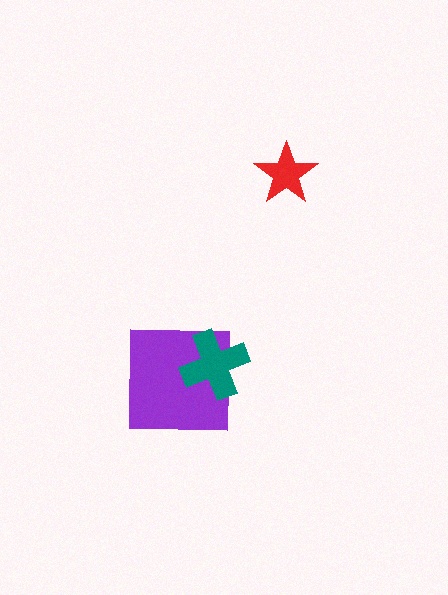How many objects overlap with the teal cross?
1 object overlaps with the teal cross.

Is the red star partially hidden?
No, no other shape covers it.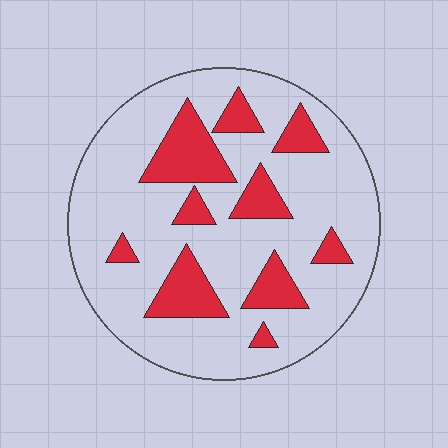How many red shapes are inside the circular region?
10.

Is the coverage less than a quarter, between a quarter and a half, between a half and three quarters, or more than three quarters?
Less than a quarter.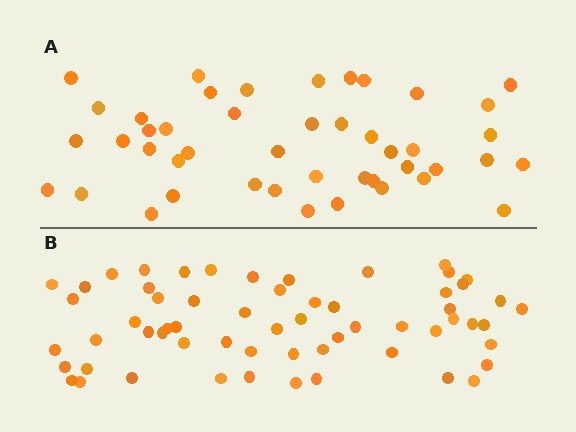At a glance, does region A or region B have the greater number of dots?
Region B (the bottom region) has more dots.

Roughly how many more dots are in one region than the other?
Region B has approximately 15 more dots than region A.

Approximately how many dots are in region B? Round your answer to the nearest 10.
About 60 dots.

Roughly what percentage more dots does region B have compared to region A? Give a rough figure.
About 35% more.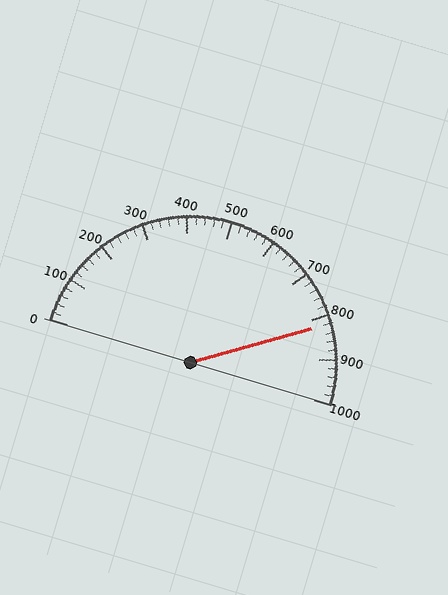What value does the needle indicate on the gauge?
The needle indicates approximately 820.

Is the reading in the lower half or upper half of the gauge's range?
The reading is in the upper half of the range (0 to 1000).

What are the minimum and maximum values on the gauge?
The gauge ranges from 0 to 1000.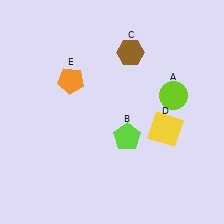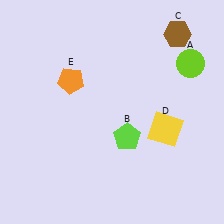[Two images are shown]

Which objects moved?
The objects that moved are: the lime circle (A), the brown hexagon (C).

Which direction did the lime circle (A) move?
The lime circle (A) moved up.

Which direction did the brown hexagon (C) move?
The brown hexagon (C) moved right.